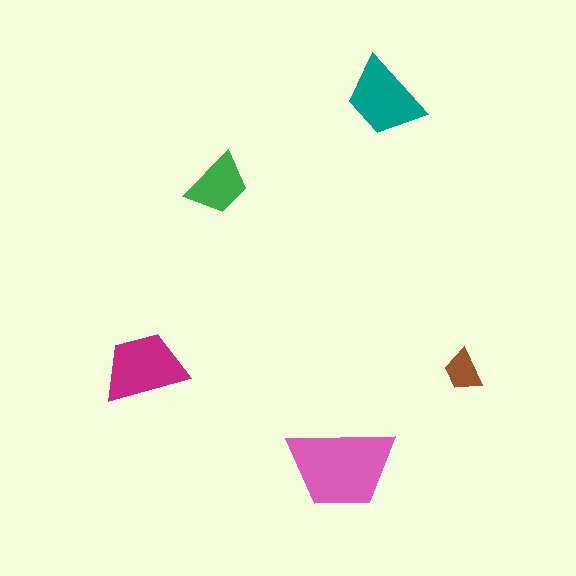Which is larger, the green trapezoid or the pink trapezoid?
The pink one.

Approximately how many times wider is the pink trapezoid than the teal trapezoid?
About 1.5 times wider.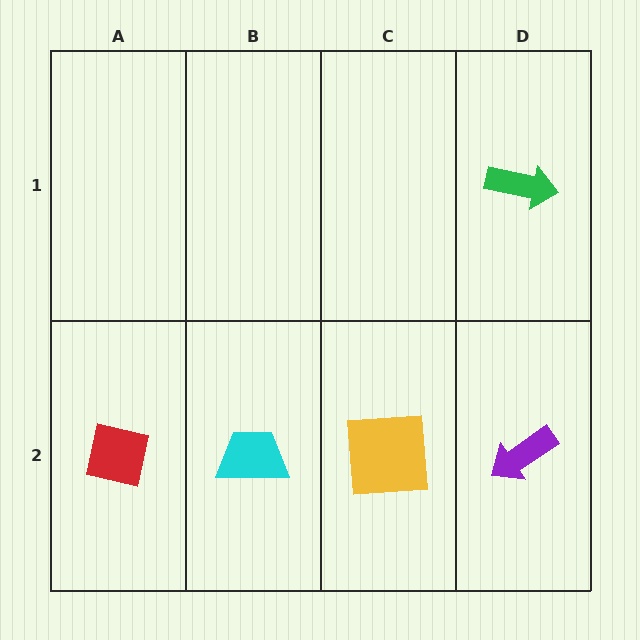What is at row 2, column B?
A cyan trapezoid.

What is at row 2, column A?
A red square.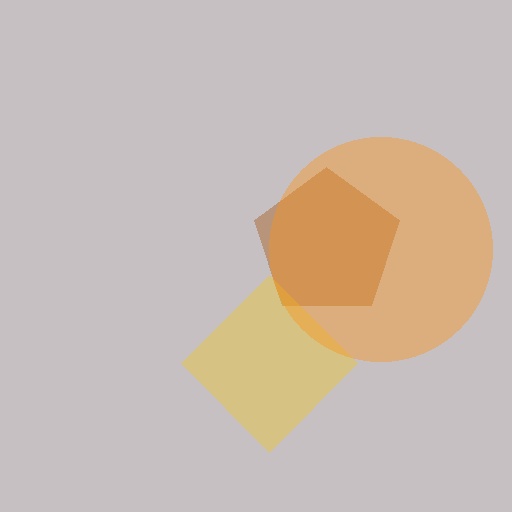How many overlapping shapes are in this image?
There are 3 overlapping shapes in the image.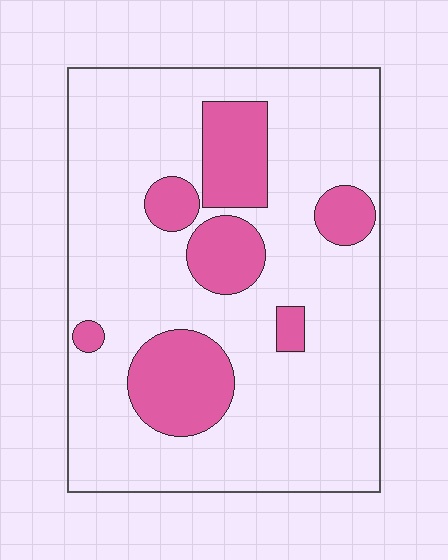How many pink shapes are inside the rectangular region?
7.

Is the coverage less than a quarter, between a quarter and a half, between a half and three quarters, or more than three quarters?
Less than a quarter.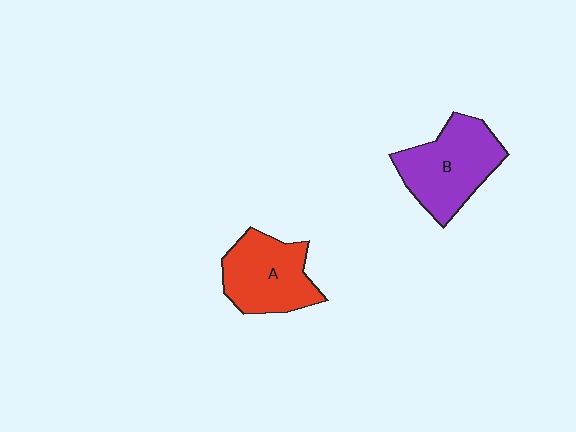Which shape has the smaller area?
Shape A (red).